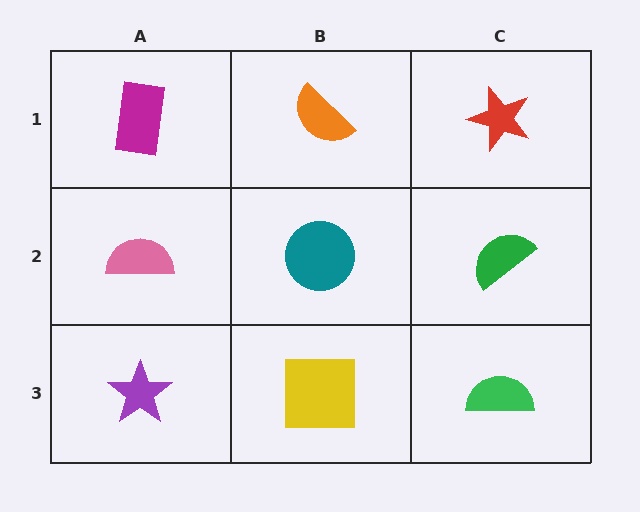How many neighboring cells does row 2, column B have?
4.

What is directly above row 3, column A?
A pink semicircle.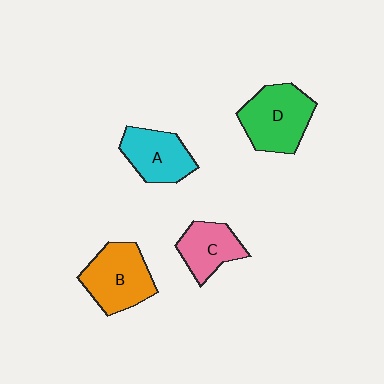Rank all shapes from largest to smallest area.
From largest to smallest: D (green), B (orange), A (cyan), C (pink).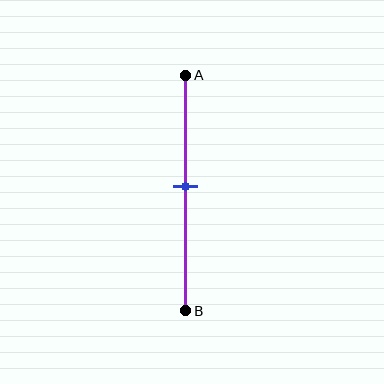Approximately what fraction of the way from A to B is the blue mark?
The blue mark is approximately 45% of the way from A to B.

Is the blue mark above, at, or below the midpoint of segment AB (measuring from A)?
The blue mark is approximately at the midpoint of segment AB.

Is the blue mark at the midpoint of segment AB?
Yes, the mark is approximately at the midpoint.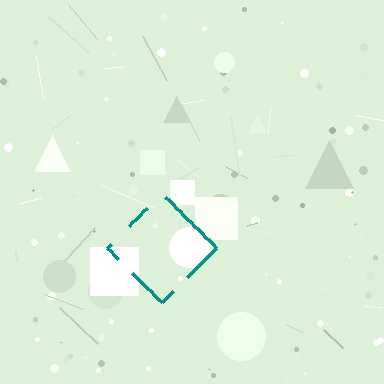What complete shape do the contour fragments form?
The contour fragments form a diamond.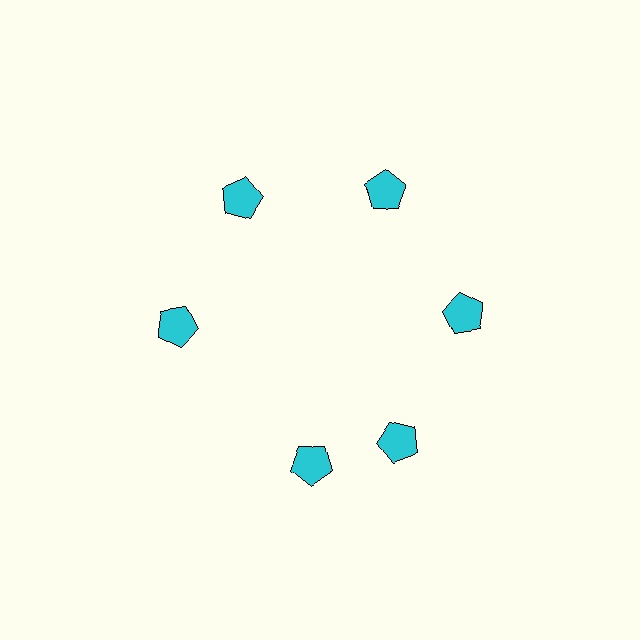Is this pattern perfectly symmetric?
No. The 6 cyan pentagons are arranged in a ring, but one element near the 7 o'clock position is rotated out of alignment along the ring, breaking the 6-fold rotational symmetry.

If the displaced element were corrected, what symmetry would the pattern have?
It would have 6-fold rotational symmetry — the pattern would map onto itself every 60 degrees.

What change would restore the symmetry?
The symmetry would be restored by rotating it back into even spacing with its neighbors so that all 6 pentagons sit at equal angles and equal distance from the center.